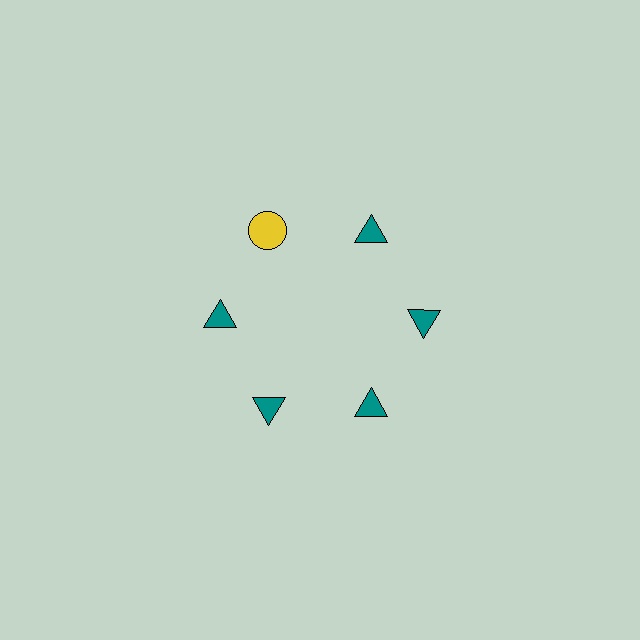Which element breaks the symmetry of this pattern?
The yellow circle at roughly the 11 o'clock position breaks the symmetry. All other shapes are teal triangles.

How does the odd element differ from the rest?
It differs in both color (yellow instead of teal) and shape (circle instead of triangle).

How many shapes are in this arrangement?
There are 6 shapes arranged in a ring pattern.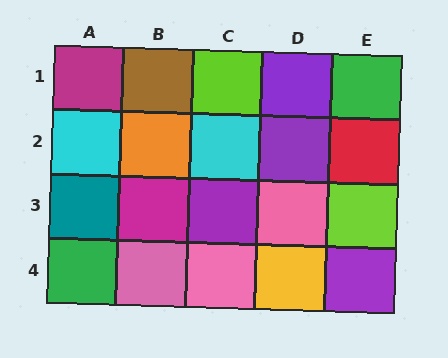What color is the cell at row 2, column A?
Cyan.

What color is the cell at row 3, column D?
Pink.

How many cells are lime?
2 cells are lime.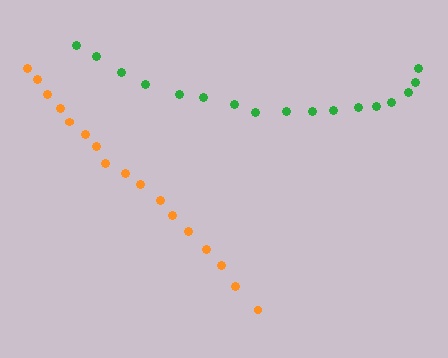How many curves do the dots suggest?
There are 2 distinct paths.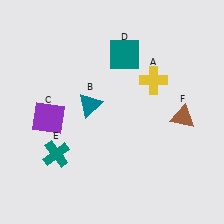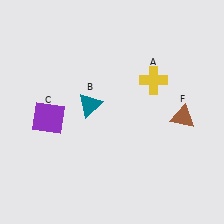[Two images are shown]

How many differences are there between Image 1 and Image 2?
There are 2 differences between the two images.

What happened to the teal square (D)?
The teal square (D) was removed in Image 2. It was in the top-right area of Image 1.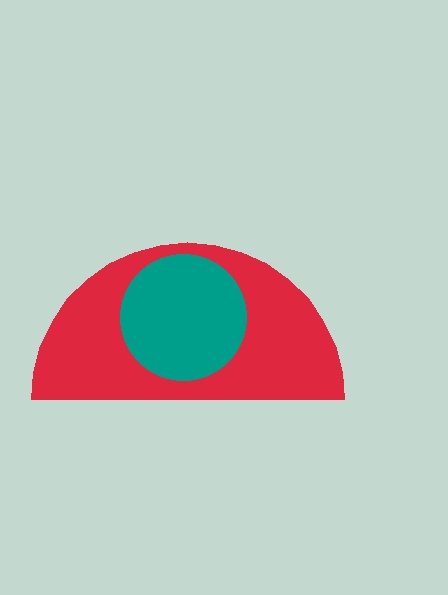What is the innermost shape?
The teal circle.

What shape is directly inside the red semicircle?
The teal circle.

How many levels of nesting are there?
2.